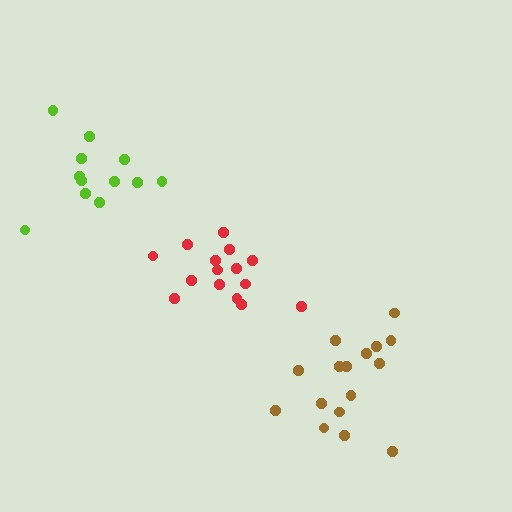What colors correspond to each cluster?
The clusters are colored: lime, red, brown.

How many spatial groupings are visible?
There are 3 spatial groupings.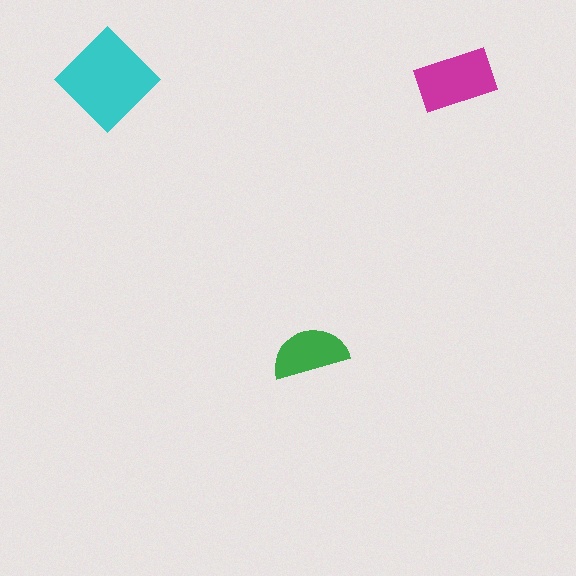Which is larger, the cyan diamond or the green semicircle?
The cyan diamond.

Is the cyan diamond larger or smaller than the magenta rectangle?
Larger.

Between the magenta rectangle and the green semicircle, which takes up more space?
The magenta rectangle.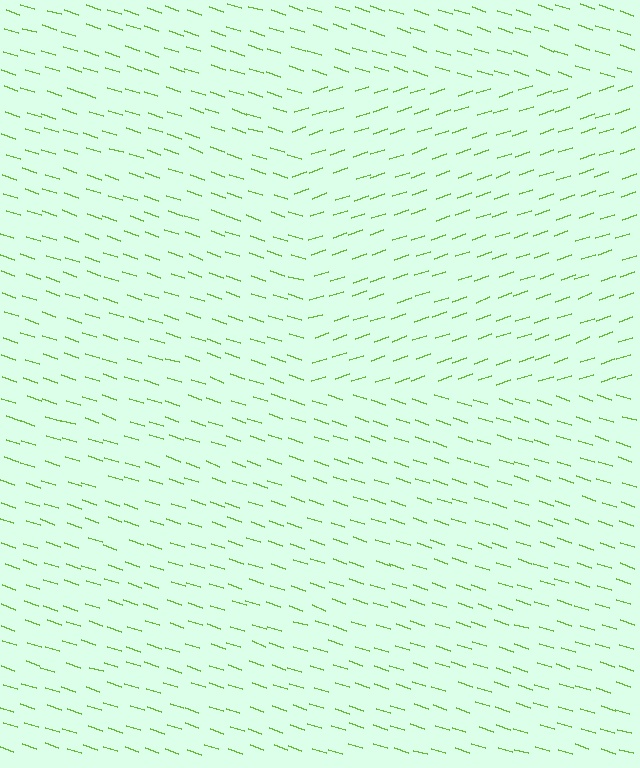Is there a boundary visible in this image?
Yes, there is a texture boundary formed by a change in line orientation.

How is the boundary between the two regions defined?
The boundary is defined purely by a change in line orientation (approximately 37 degrees difference). All lines are the same color and thickness.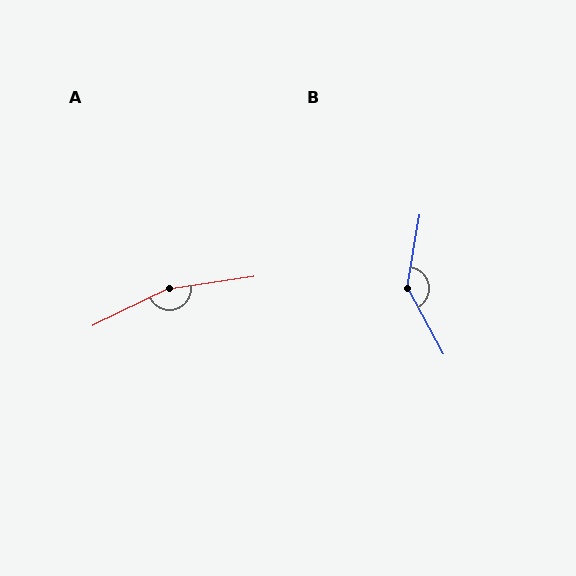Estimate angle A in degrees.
Approximately 162 degrees.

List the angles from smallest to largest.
B (141°), A (162°).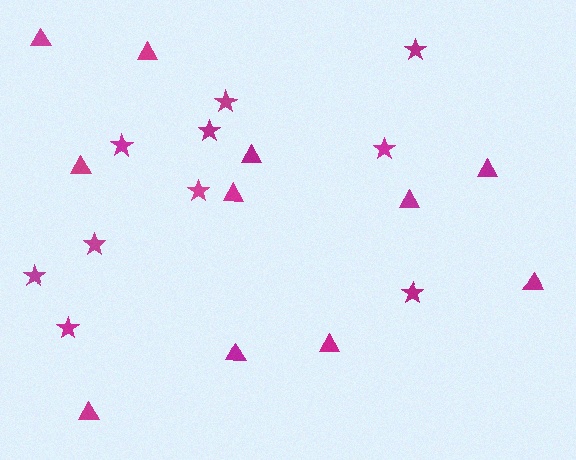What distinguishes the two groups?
There are 2 groups: one group of stars (10) and one group of triangles (11).